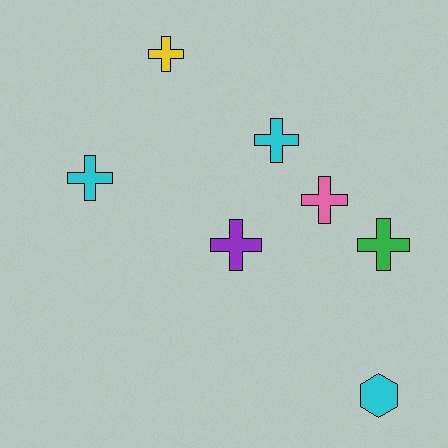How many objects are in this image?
There are 7 objects.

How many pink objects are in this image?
There is 1 pink object.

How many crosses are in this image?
There are 6 crosses.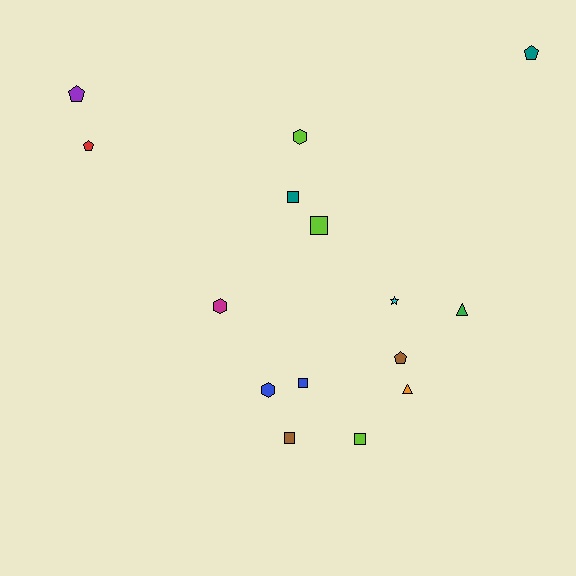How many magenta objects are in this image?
There is 1 magenta object.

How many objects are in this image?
There are 15 objects.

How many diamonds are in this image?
There are no diamonds.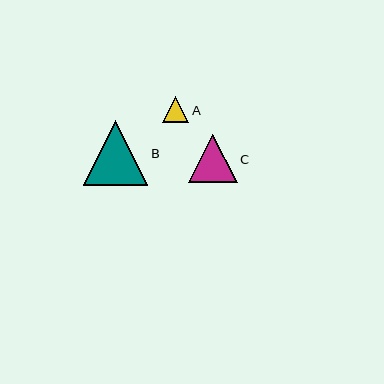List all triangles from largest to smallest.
From largest to smallest: B, C, A.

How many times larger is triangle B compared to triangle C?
Triangle B is approximately 1.3 times the size of triangle C.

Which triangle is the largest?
Triangle B is the largest with a size of approximately 65 pixels.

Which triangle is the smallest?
Triangle A is the smallest with a size of approximately 26 pixels.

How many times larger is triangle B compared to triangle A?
Triangle B is approximately 2.5 times the size of triangle A.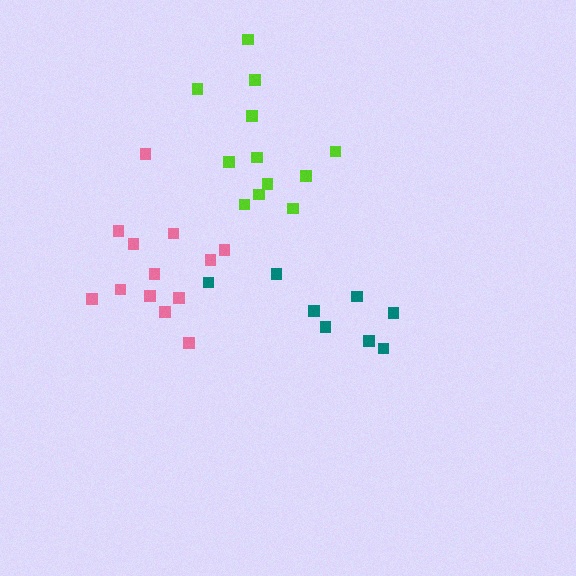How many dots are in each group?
Group 1: 8 dots, Group 2: 12 dots, Group 3: 13 dots (33 total).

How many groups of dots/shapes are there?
There are 3 groups.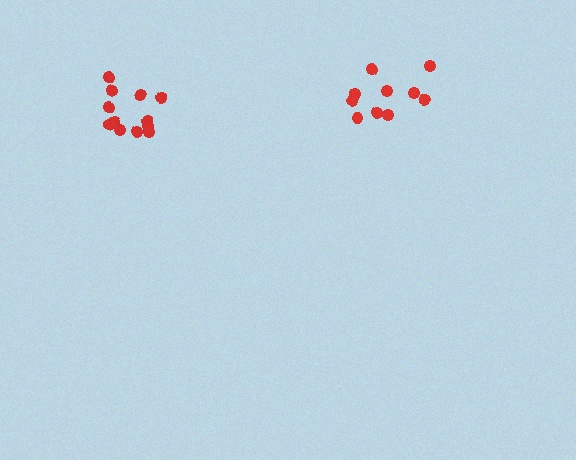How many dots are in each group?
Group 1: 12 dots, Group 2: 10 dots (22 total).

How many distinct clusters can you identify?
There are 2 distinct clusters.